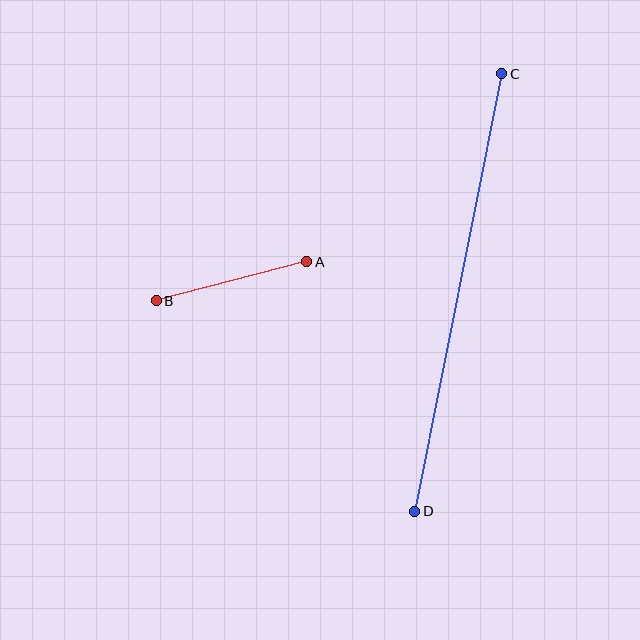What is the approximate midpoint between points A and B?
The midpoint is at approximately (232, 281) pixels.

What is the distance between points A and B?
The distance is approximately 155 pixels.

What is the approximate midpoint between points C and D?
The midpoint is at approximately (458, 292) pixels.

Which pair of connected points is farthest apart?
Points C and D are farthest apart.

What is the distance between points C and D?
The distance is approximately 446 pixels.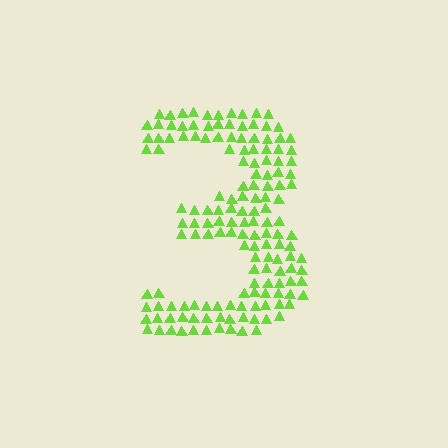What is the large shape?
The large shape is the digit 3.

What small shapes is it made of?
It is made of small triangles.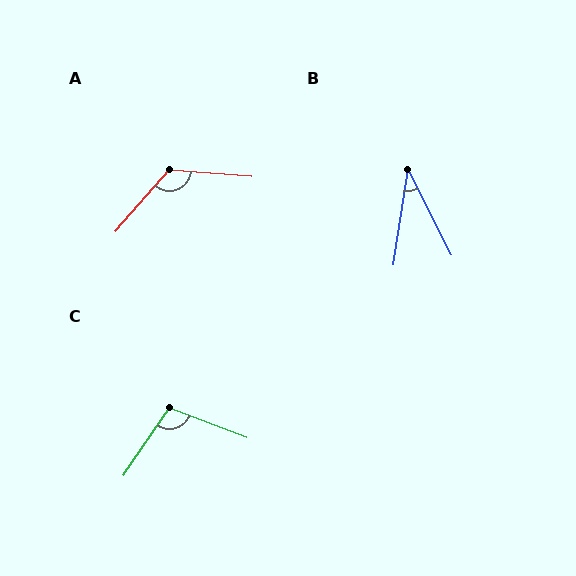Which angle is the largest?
A, at approximately 127 degrees.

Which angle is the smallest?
B, at approximately 36 degrees.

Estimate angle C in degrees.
Approximately 103 degrees.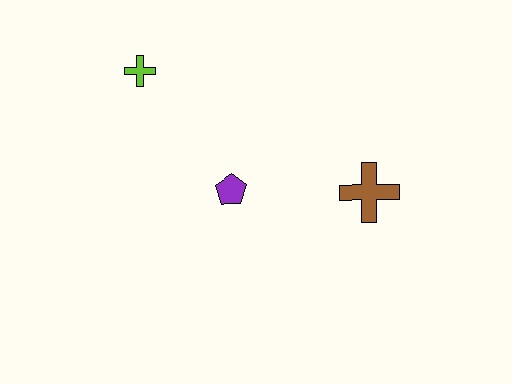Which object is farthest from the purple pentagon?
The lime cross is farthest from the purple pentagon.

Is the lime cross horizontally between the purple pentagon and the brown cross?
No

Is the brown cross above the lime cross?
No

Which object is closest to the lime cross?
The purple pentagon is closest to the lime cross.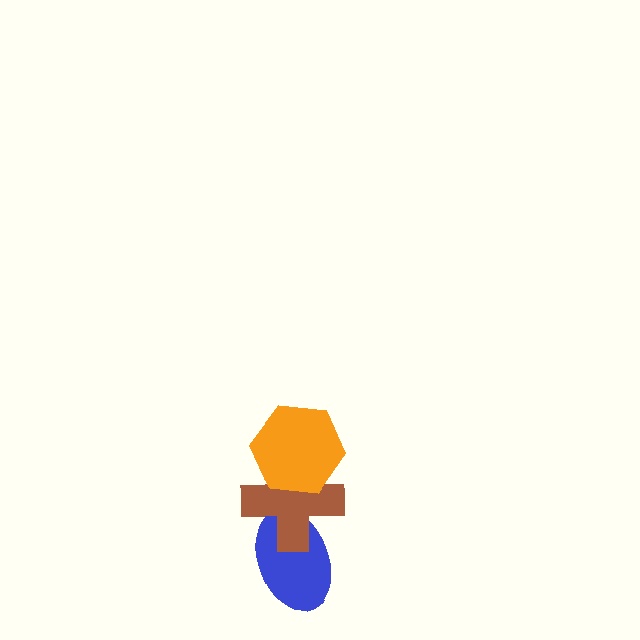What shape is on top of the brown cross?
The orange hexagon is on top of the brown cross.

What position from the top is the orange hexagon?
The orange hexagon is 1st from the top.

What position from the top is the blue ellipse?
The blue ellipse is 3rd from the top.